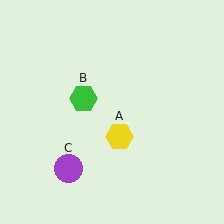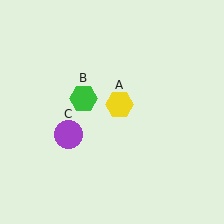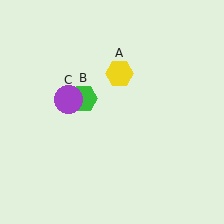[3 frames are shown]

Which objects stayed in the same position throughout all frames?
Green hexagon (object B) remained stationary.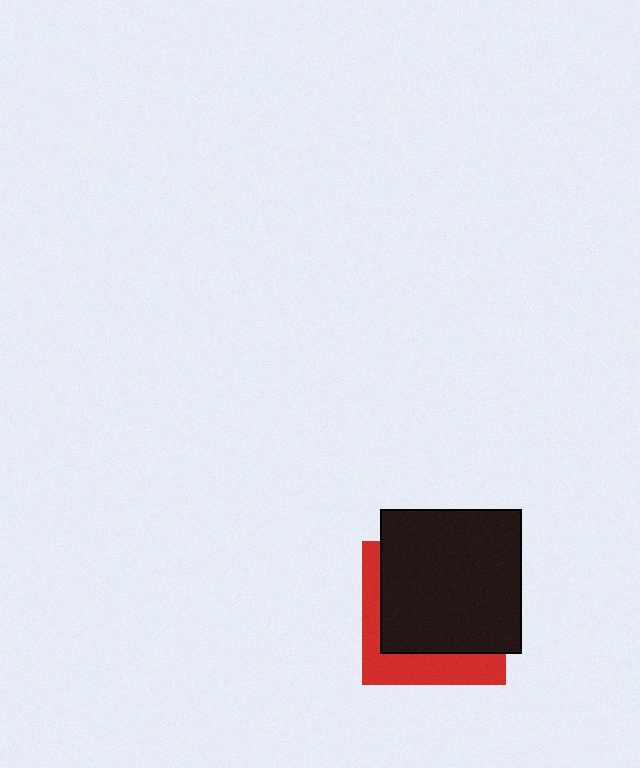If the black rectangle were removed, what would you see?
You would see the complete red square.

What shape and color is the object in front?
The object in front is a black rectangle.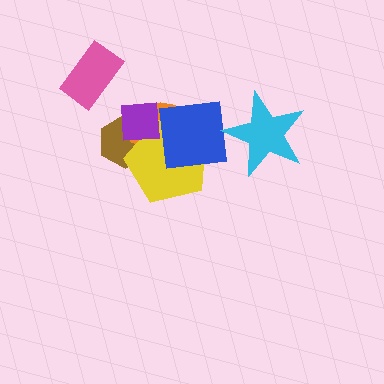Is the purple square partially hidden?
No, no other shape covers it.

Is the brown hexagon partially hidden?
Yes, it is partially covered by another shape.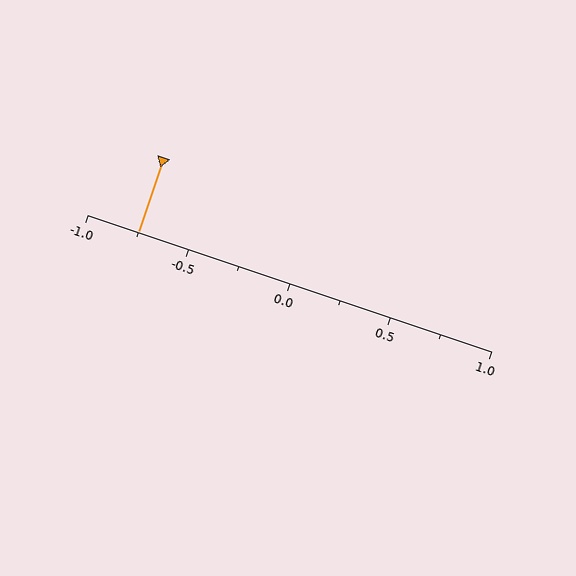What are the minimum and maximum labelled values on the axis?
The axis runs from -1.0 to 1.0.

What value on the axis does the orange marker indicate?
The marker indicates approximately -0.75.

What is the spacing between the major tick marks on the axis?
The major ticks are spaced 0.5 apart.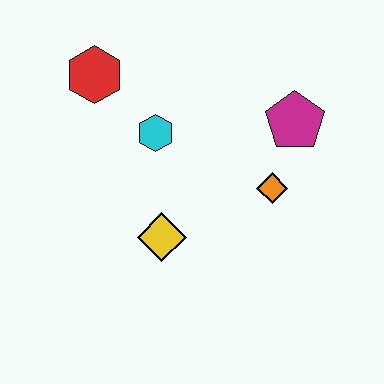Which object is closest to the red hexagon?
The cyan hexagon is closest to the red hexagon.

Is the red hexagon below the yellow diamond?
No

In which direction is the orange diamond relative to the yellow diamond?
The orange diamond is to the right of the yellow diamond.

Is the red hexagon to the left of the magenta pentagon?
Yes